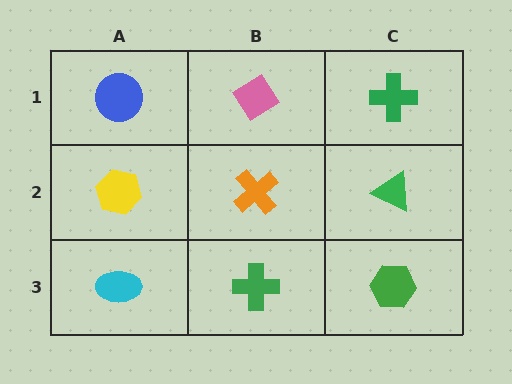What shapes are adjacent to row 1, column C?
A green triangle (row 2, column C), a pink diamond (row 1, column B).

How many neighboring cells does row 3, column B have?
3.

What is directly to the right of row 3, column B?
A green hexagon.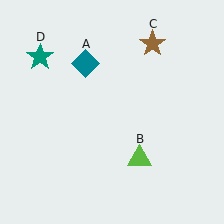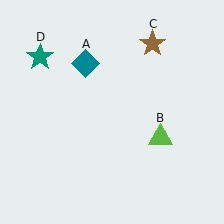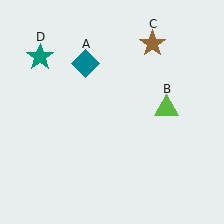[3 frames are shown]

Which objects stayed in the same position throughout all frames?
Teal diamond (object A) and brown star (object C) and teal star (object D) remained stationary.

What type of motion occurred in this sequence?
The lime triangle (object B) rotated counterclockwise around the center of the scene.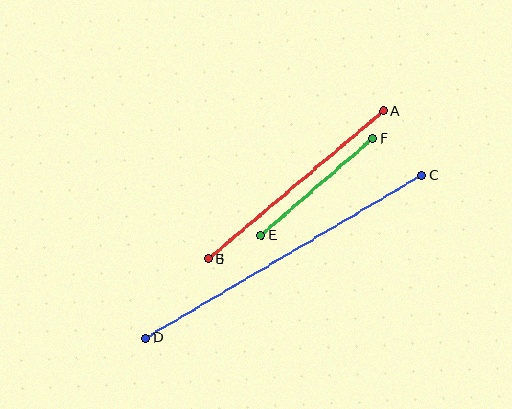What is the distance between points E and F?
The distance is approximately 148 pixels.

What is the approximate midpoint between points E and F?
The midpoint is at approximately (317, 187) pixels.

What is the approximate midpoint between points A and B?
The midpoint is at approximately (296, 185) pixels.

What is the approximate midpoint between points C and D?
The midpoint is at approximately (283, 257) pixels.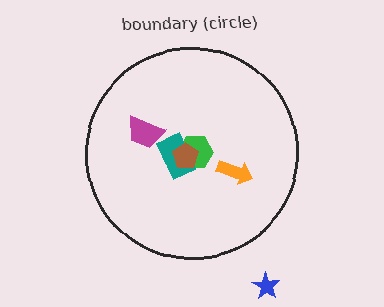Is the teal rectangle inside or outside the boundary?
Inside.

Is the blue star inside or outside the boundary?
Outside.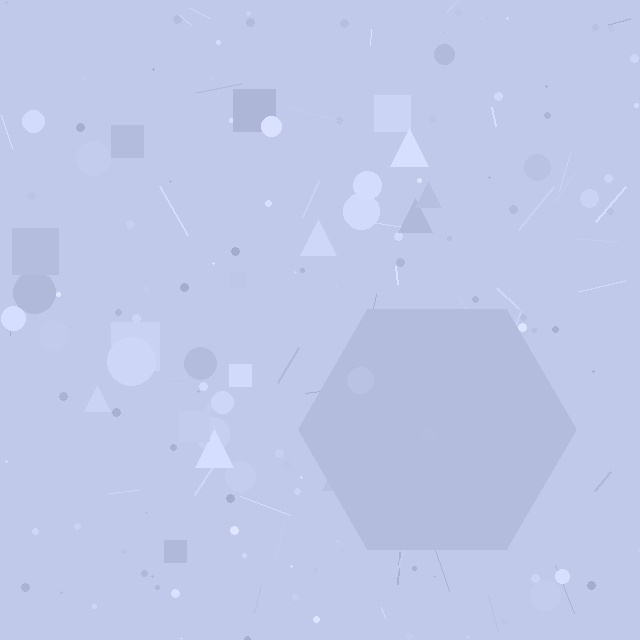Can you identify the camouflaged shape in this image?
The camouflaged shape is a hexagon.